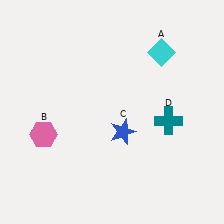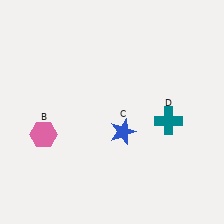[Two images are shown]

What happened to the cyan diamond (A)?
The cyan diamond (A) was removed in Image 2. It was in the top-right area of Image 1.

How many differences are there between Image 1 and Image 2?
There is 1 difference between the two images.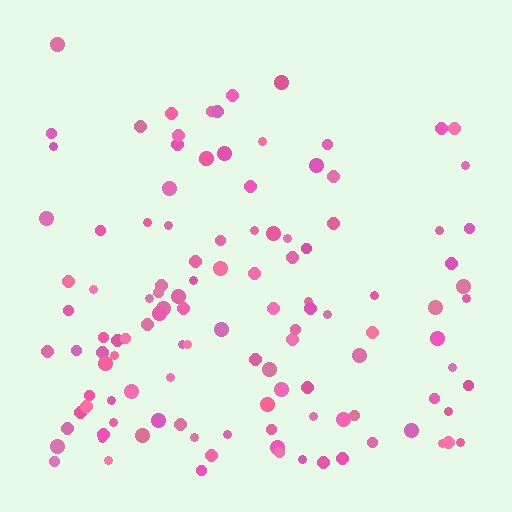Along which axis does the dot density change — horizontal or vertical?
Vertical.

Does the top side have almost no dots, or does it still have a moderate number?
Still a moderate number, just noticeably fewer than the bottom.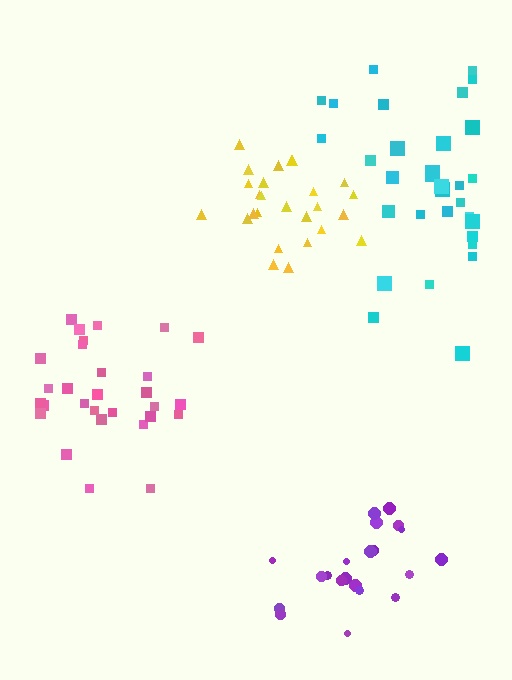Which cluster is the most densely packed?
Yellow.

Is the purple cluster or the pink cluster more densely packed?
Pink.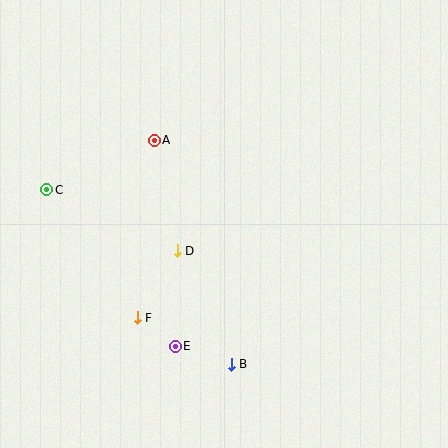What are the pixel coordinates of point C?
Point C is at (47, 190).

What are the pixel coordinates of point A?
Point A is at (154, 140).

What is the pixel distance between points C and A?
The distance between C and A is 118 pixels.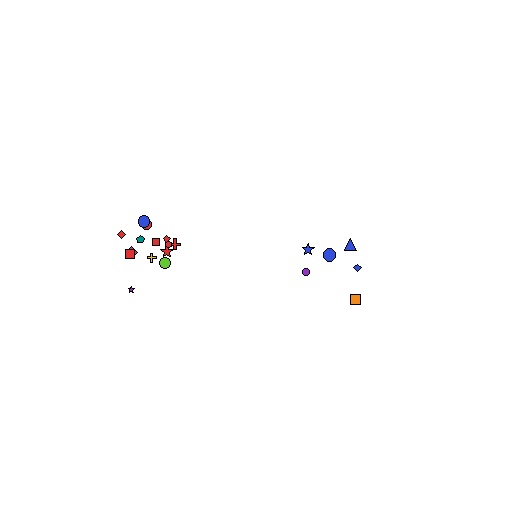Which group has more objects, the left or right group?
The left group.